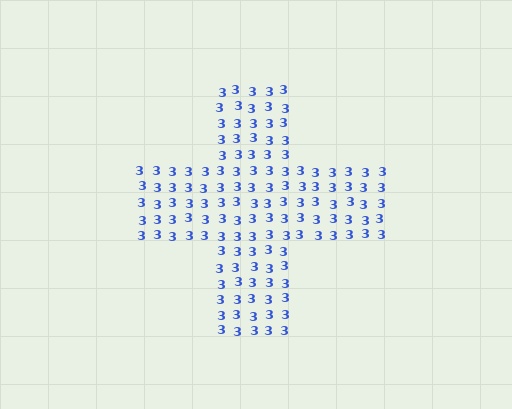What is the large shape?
The large shape is a cross.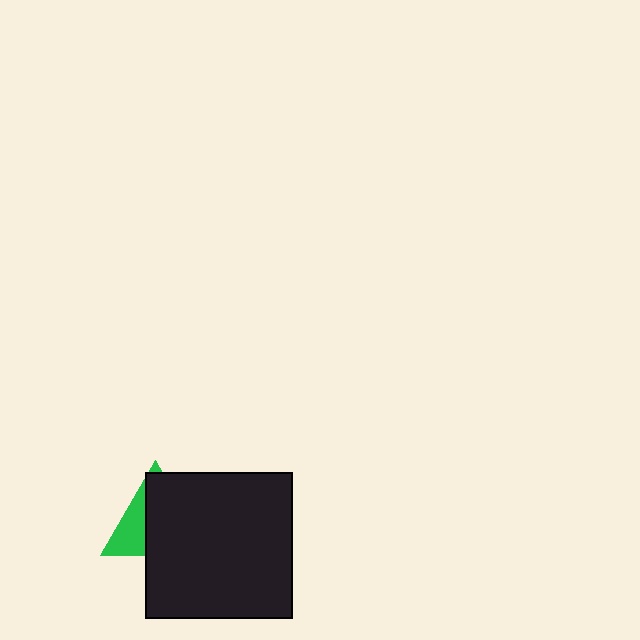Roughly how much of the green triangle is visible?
A small part of it is visible (roughly 35%).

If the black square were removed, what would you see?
You would see the complete green triangle.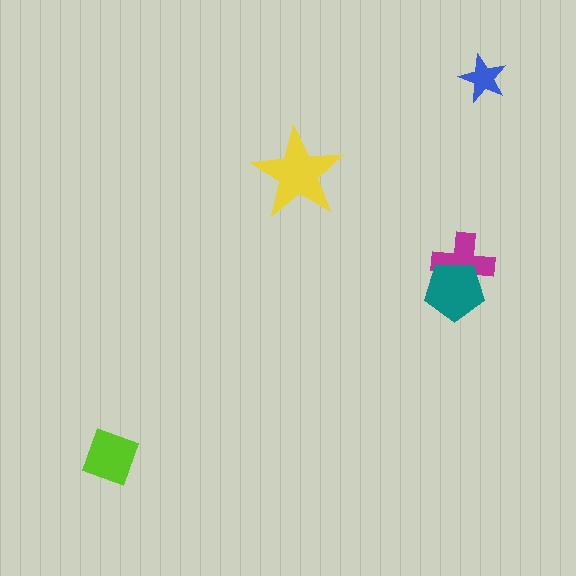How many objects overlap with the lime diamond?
0 objects overlap with the lime diamond.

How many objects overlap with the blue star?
0 objects overlap with the blue star.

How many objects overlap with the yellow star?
0 objects overlap with the yellow star.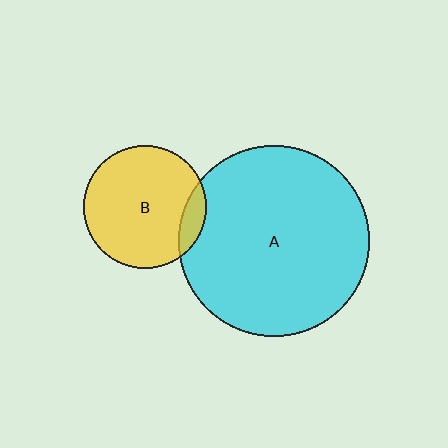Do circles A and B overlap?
Yes.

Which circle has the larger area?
Circle A (cyan).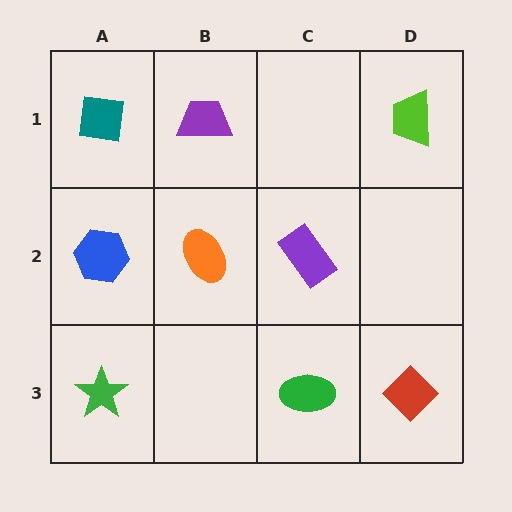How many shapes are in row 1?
3 shapes.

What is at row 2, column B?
An orange ellipse.